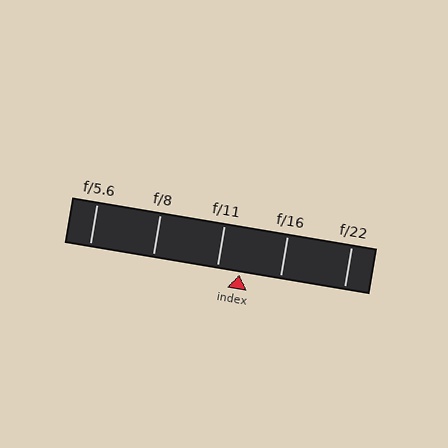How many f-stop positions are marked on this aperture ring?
There are 5 f-stop positions marked.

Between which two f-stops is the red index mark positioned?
The index mark is between f/11 and f/16.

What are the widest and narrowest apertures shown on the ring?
The widest aperture shown is f/5.6 and the narrowest is f/22.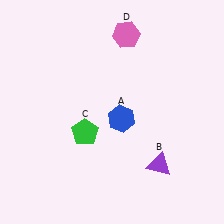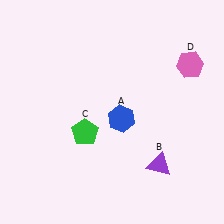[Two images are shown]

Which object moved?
The pink hexagon (D) moved right.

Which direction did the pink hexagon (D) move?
The pink hexagon (D) moved right.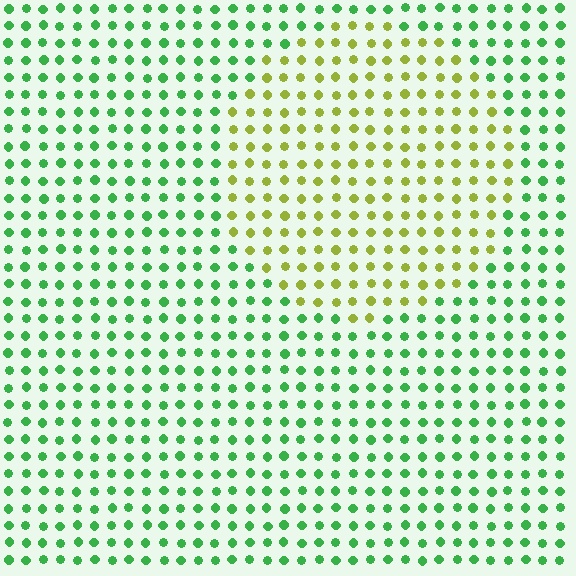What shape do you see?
I see a circle.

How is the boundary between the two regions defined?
The boundary is defined purely by a slight shift in hue (about 55 degrees). Spacing, size, and orientation are identical on both sides.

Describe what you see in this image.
The image is filled with small green elements in a uniform arrangement. A circle-shaped region is visible where the elements are tinted to a slightly different hue, forming a subtle color boundary.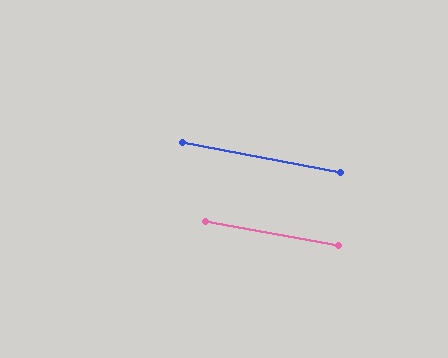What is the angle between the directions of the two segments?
Approximately 1 degree.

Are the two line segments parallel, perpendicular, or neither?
Parallel — their directions differ by only 0.7°.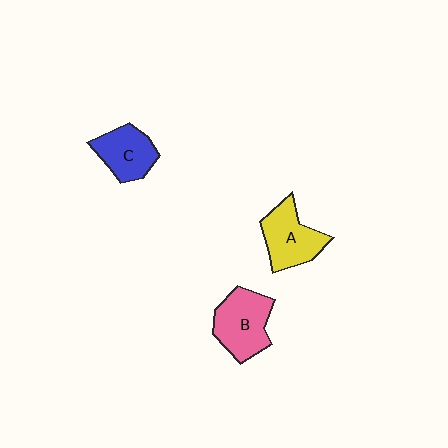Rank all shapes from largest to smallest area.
From largest to smallest: B (pink), A (yellow), C (blue).